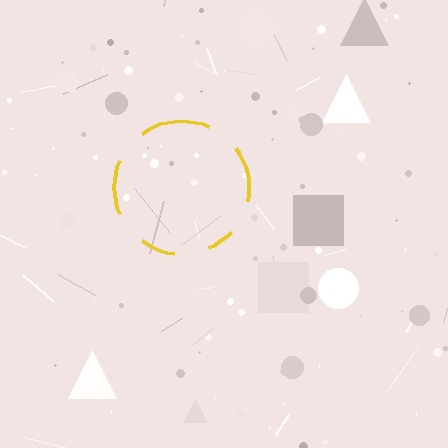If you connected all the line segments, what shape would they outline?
They would outline a circle.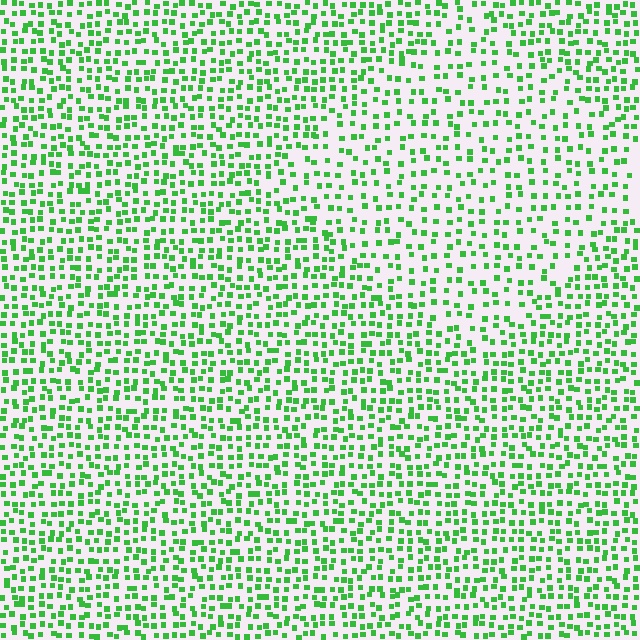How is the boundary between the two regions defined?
The boundary is defined by a change in element density (approximately 1.6x ratio). All elements are the same color, size, and shape.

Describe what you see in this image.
The image contains small green elements arranged at two different densities. A diamond-shaped region is visible where the elements are less densely packed than the surrounding area.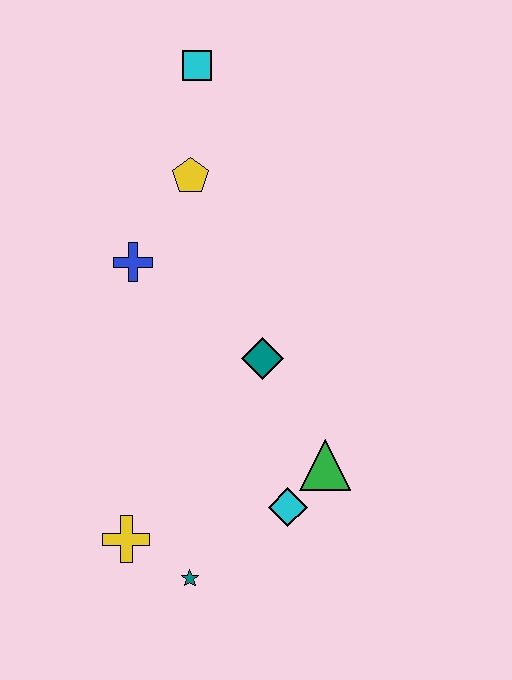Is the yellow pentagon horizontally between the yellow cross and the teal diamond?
Yes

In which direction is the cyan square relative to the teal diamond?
The cyan square is above the teal diamond.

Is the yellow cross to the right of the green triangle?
No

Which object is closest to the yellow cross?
The teal star is closest to the yellow cross.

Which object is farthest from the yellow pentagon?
The teal star is farthest from the yellow pentagon.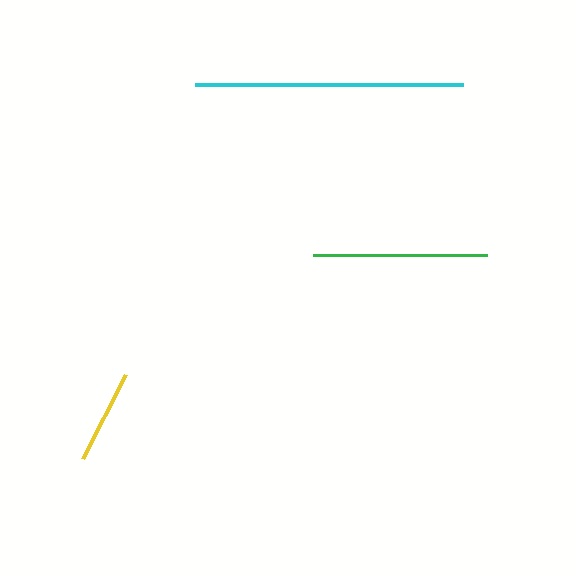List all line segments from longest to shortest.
From longest to shortest: cyan, green, yellow.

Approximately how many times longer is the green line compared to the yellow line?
The green line is approximately 1.8 times the length of the yellow line.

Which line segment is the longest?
The cyan line is the longest at approximately 268 pixels.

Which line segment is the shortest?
The yellow line is the shortest at approximately 94 pixels.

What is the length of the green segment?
The green segment is approximately 174 pixels long.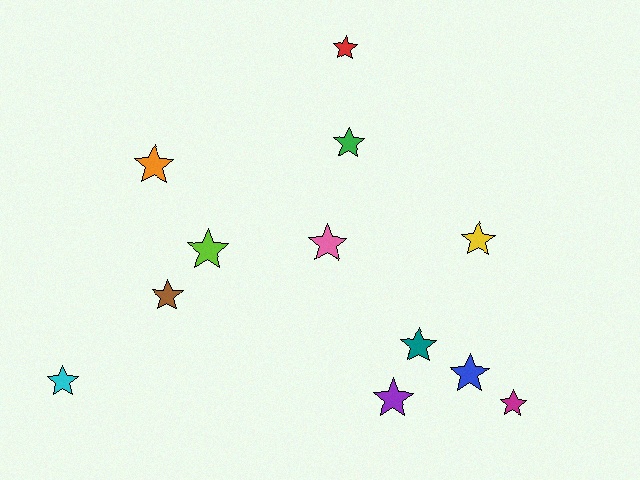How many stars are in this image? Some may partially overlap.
There are 12 stars.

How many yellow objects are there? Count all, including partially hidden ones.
There is 1 yellow object.